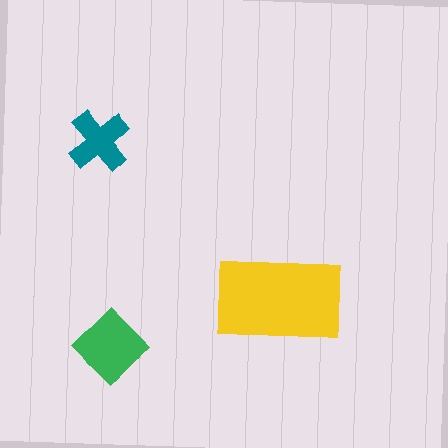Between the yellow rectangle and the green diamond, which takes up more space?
The yellow rectangle.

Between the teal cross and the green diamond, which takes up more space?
The green diamond.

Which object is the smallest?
The teal cross.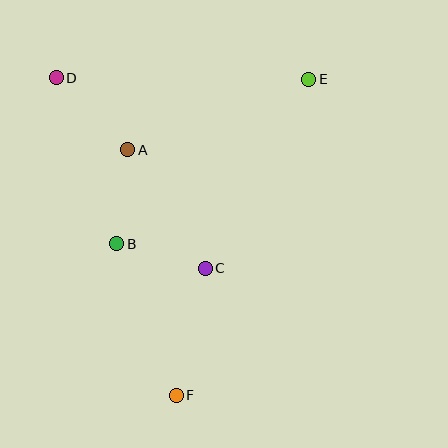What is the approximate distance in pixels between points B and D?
The distance between B and D is approximately 177 pixels.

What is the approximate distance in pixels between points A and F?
The distance between A and F is approximately 250 pixels.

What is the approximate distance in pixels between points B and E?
The distance between B and E is approximately 253 pixels.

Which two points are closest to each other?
Points B and C are closest to each other.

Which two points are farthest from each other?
Points E and F are farthest from each other.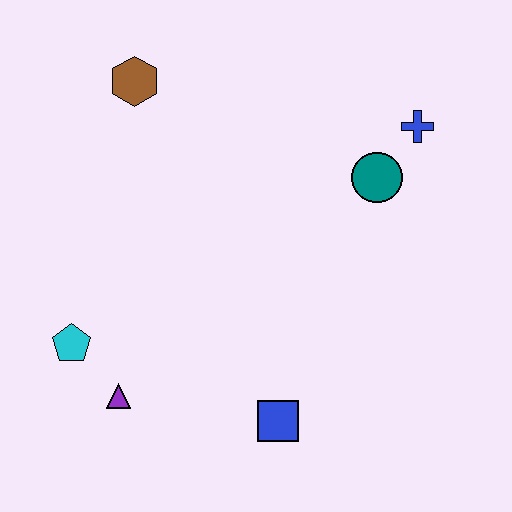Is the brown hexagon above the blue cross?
Yes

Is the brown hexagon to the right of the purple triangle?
Yes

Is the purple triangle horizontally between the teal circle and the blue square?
No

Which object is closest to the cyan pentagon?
The purple triangle is closest to the cyan pentagon.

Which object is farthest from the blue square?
The brown hexagon is farthest from the blue square.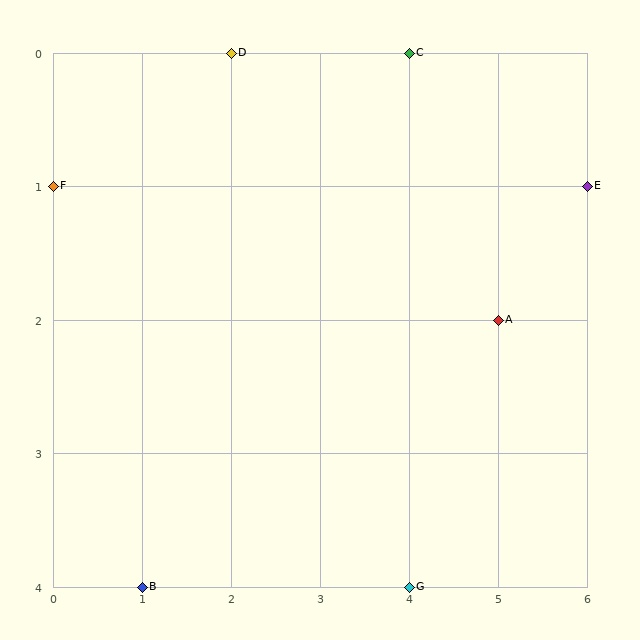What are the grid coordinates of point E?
Point E is at grid coordinates (6, 1).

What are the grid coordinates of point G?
Point G is at grid coordinates (4, 4).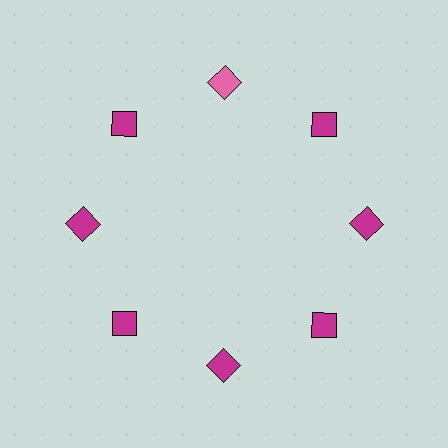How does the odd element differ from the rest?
It has a different color: pink instead of magenta.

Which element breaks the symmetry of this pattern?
The pink square at roughly the 12 o'clock position breaks the symmetry. All other shapes are magenta squares.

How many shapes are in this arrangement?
There are 8 shapes arranged in a ring pattern.